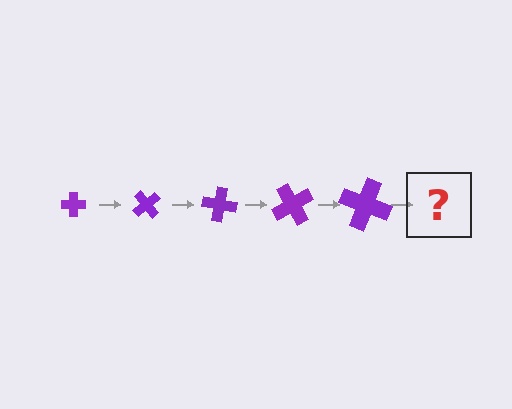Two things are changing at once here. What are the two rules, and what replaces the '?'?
The two rules are that the cross grows larger each step and it rotates 50 degrees each step. The '?' should be a cross, larger than the previous one and rotated 250 degrees from the start.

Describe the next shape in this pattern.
It should be a cross, larger than the previous one and rotated 250 degrees from the start.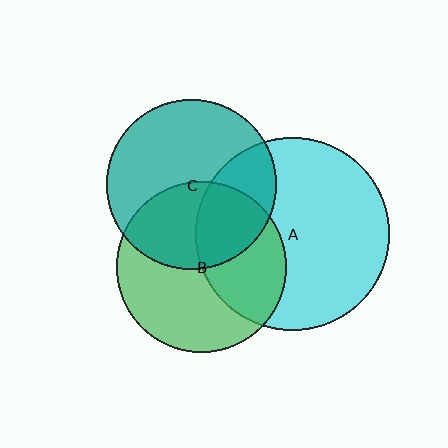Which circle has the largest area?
Circle A (cyan).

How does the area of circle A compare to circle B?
Approximately 1.3 times.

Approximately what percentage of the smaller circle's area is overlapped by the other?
Approximately 30%.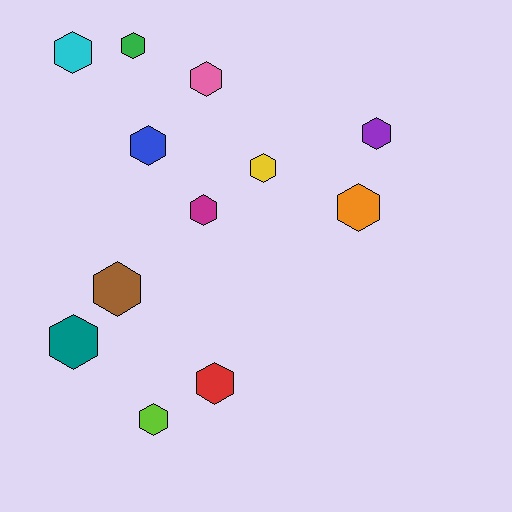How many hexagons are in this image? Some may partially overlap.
There are 12 hexagons.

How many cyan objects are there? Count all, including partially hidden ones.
There is 1 cyan object.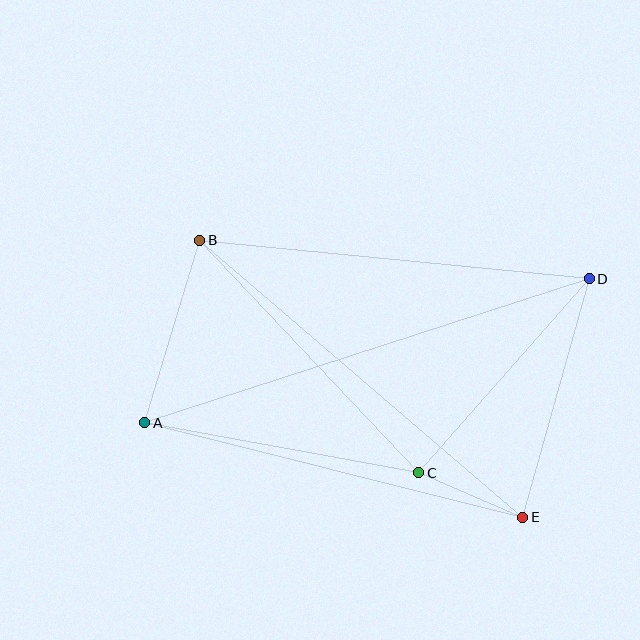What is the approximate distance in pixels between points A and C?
The distance between A and C is approximately 279 pixels.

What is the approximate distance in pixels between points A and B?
The distance between A and B is approximately 191 pixels.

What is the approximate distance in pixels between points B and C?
The distance between B and C is approximately 319 pixels.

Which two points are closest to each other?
Points C and E are closest to each other.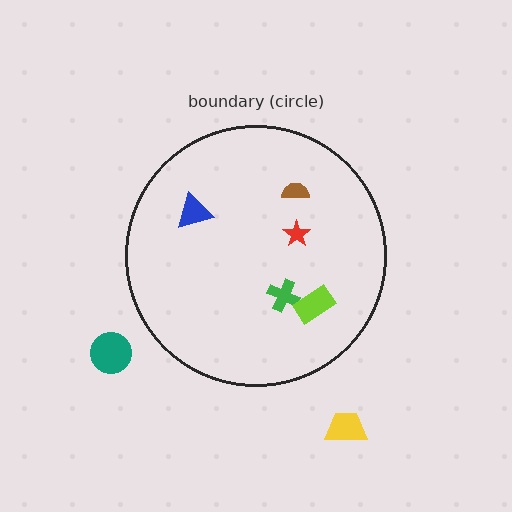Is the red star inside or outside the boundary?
Inside.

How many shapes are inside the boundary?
5 inside, 2 outside.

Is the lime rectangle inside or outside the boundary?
Inside.